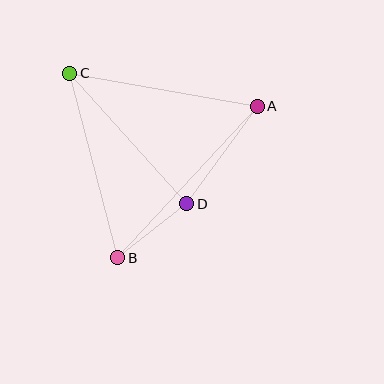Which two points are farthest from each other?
Points A and B are farthest from each other.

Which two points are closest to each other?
Points B and D are closest to each other.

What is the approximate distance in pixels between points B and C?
The distance between B and C is approximately 191 pixels.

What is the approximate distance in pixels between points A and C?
The distance between A and C is approximately 190 pixels.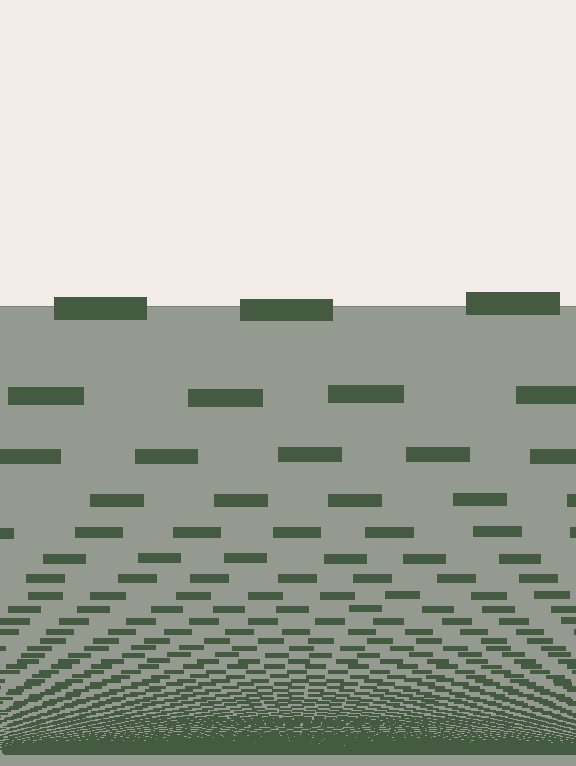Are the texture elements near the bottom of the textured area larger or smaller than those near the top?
Smaller. The gradient is inverted — elements near the bottom are smaller and denser.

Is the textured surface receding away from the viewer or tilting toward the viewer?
The surface appears to tilt toward the viewer. Texture elements get larger and sparser toward the top.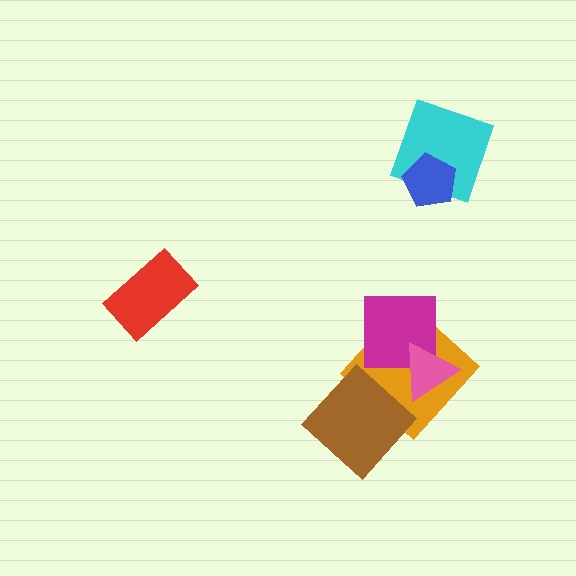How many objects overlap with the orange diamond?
3 objects overlap with the orange diamond.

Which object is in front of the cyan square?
The blue pentagon is in front of the cyan square.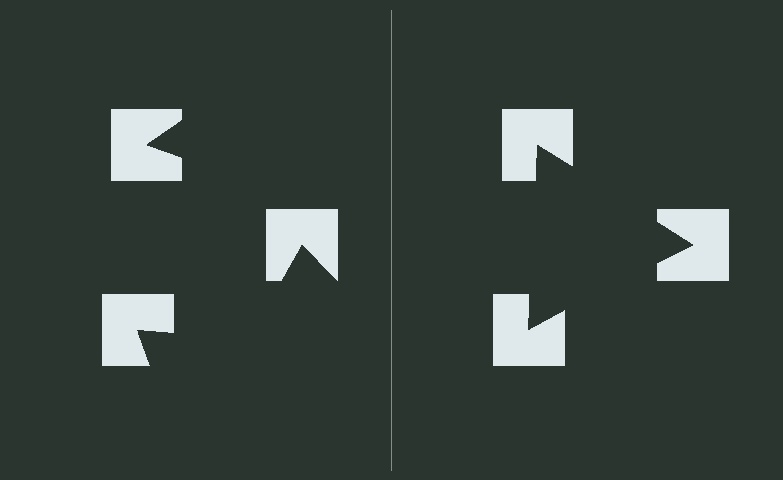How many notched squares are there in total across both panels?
6 — 3 on each side.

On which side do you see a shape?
An illusory triangle appears on the right side. On the left side the wedge cuts are rotated, so no coherent shape forms.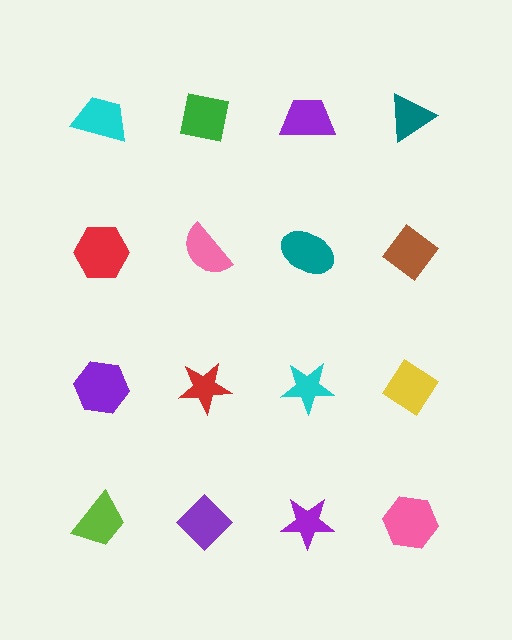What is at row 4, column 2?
A purple diamond.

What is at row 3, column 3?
A cyan star.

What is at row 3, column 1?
A purple hexagon.